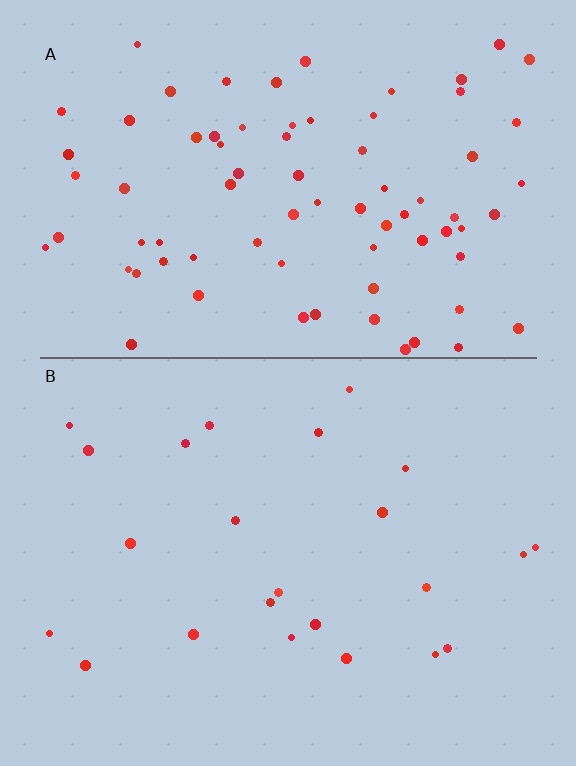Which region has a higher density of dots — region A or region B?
A (the top).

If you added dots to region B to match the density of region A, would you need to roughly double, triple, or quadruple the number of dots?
Approximately triple.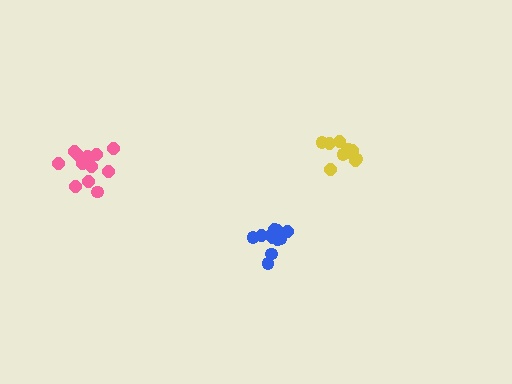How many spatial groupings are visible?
There are 3 spatial groupings.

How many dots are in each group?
Group 1: 11 dots, Group 2: 11 dots, Group 3: 12 dots (34 total).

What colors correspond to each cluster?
The clusters are colored: blue, yellow, pink.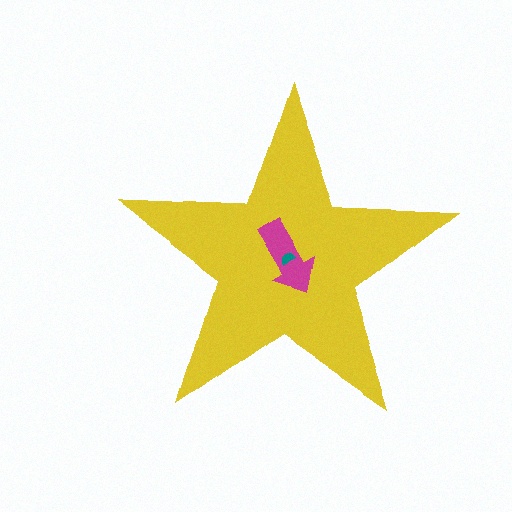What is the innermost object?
The teal semicircle.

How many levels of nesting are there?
3.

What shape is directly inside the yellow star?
The magenta arrow.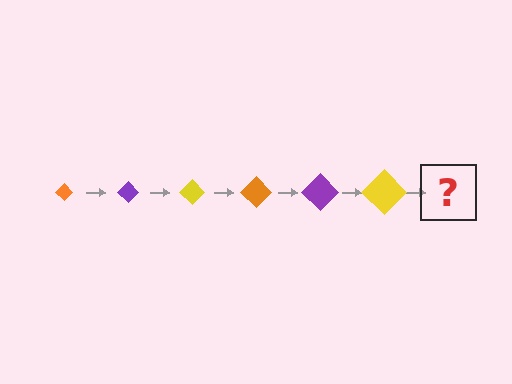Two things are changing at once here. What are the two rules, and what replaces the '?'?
The two rules are that the diamond grows larger each step and the color cycles through orange, purple, and yellow. The '?' should be an orange diamond, larger than the previous one.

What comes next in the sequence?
The next element should be an orange diamond, larger than the previous one.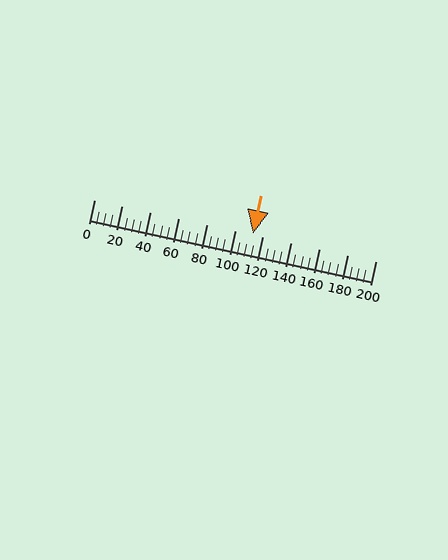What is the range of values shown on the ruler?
The ruler shows values from 0 to 200.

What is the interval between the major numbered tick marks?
The major tick marks are spaced 20 units apart.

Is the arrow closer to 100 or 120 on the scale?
The arrow is closer to 120.